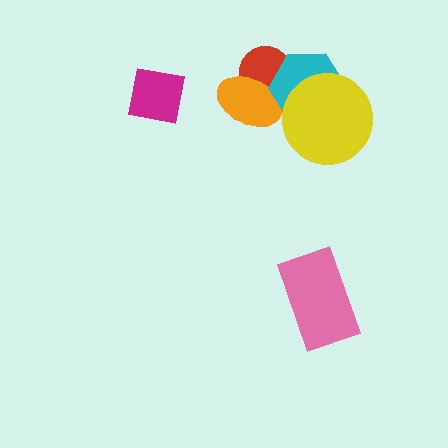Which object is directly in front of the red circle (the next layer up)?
The orange ellipse is directly in front of the red circle.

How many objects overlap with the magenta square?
0 objects overlap with the magenta square.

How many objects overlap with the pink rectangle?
0 objects overlap with the pink rectangle.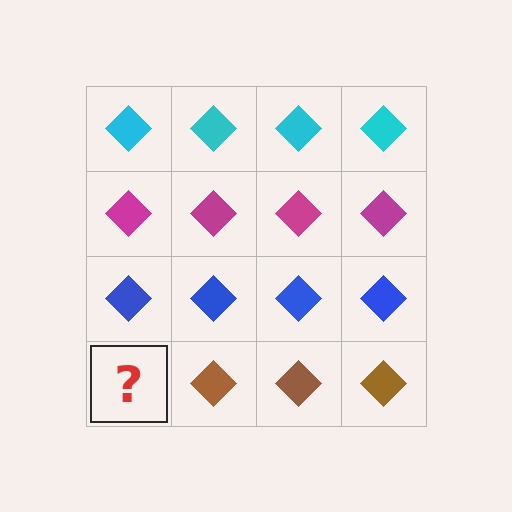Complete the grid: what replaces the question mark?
The question mark should be replaced with a brown diamond.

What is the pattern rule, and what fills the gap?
The rule is that each row has a consistent color. The gap should be filled with a brown diamond.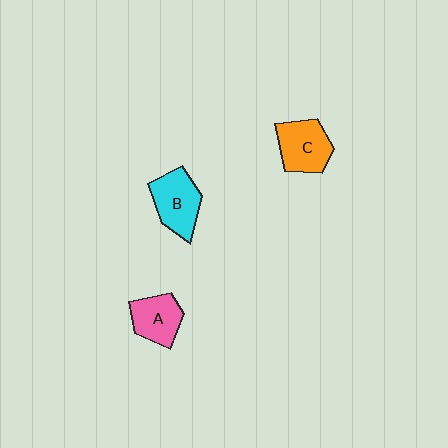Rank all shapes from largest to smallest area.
From largest to smallest: B (cyan), C (orange), A (pink).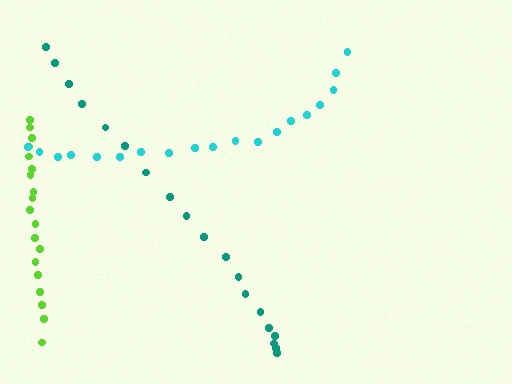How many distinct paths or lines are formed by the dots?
There are 3 distinct paths.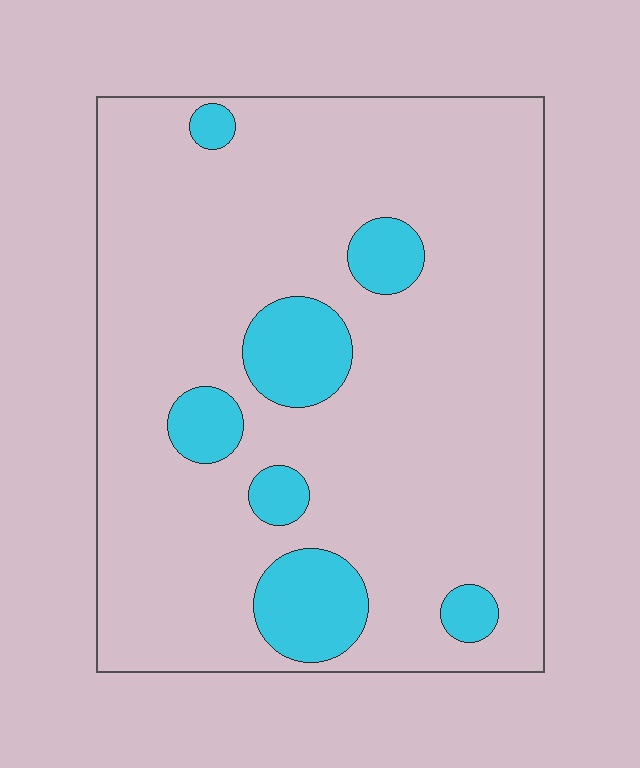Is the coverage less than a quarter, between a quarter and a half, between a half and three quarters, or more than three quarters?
Less than a quarter.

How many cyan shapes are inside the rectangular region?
7.